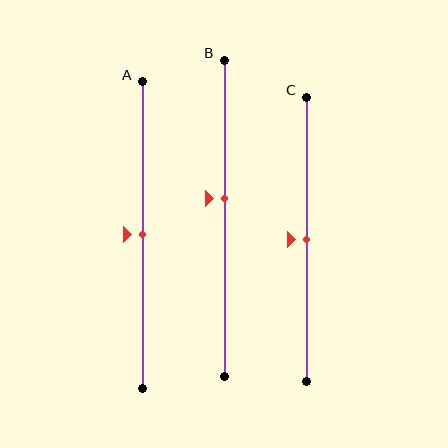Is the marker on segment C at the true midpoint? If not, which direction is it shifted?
Yes, the marker on segment C is at the true midpoint.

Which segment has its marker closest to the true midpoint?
Segment A has its marker closest to the true midpoint.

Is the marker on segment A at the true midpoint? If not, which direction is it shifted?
Yes, the marker on segment A is at the true midpoint.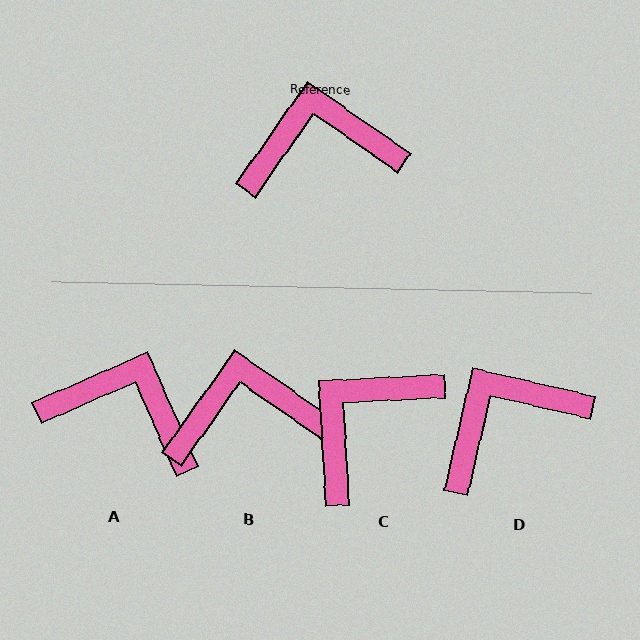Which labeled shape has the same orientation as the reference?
B.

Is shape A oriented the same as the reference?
No, it is off by about 31 degrees.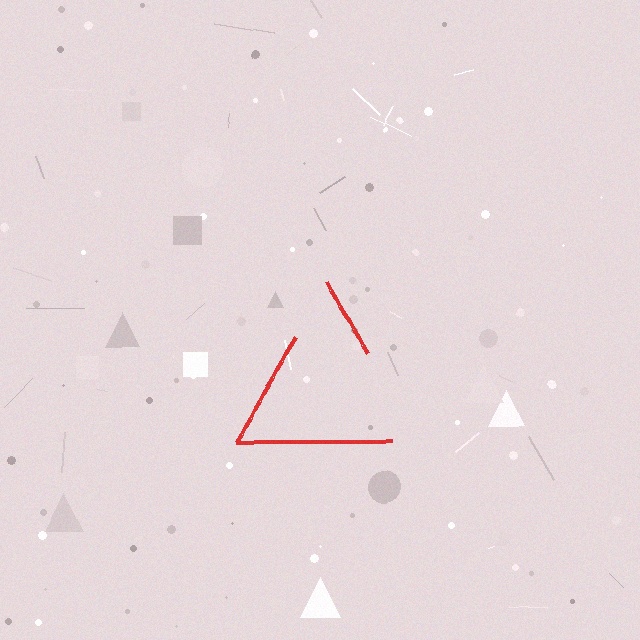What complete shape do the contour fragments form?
The contour fragments form a triangle.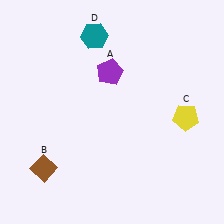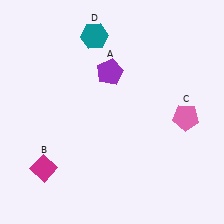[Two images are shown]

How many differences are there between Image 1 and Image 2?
There are 2 differences between the two images.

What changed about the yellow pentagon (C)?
In Image 1, C is yellow. In Image 2, it changed to pink.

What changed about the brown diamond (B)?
In Image 1, B is brown. In Image 2, it changed to magenta.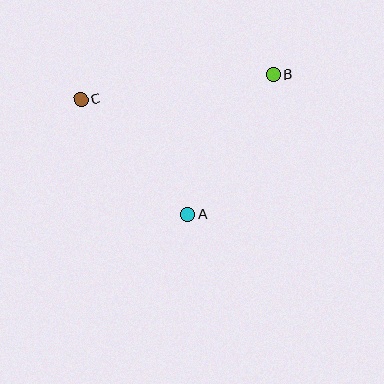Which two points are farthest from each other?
Points B and C are farthest from each other.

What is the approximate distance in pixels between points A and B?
The distance between A and B is approximately 164 pixels.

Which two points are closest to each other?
Points A and C are closest to each other.